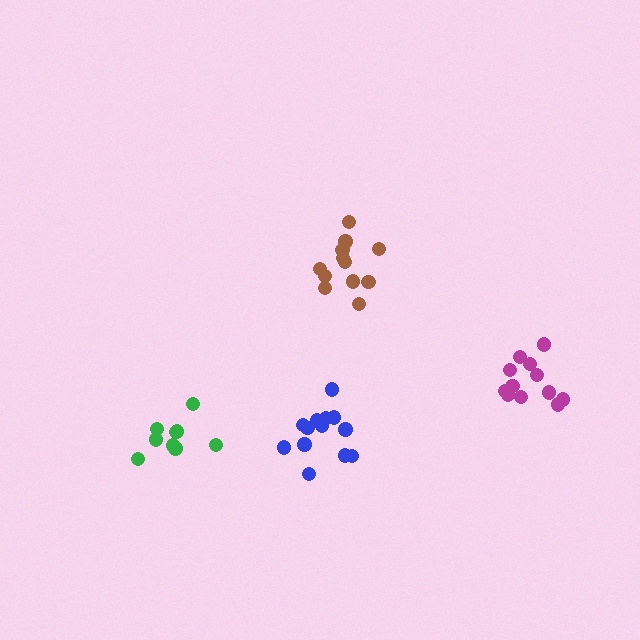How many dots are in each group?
Group 1: 12 dots, Group 2: 9 dots, Group 3: 13 dots, Group 4: 12 dots (46 total).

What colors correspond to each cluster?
The clusters are colored: brown, green, blue, magenta.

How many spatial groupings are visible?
There are 4 spatial groupings.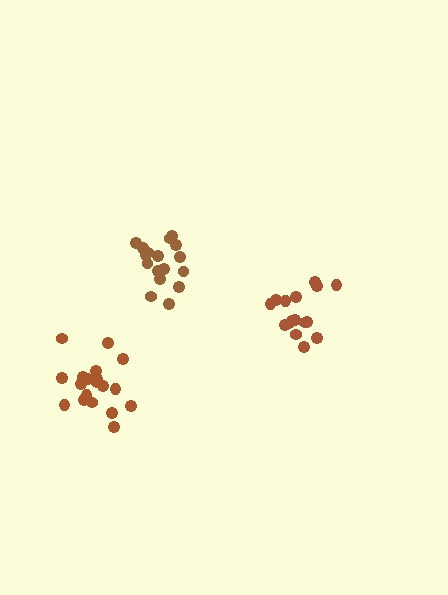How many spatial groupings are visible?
There are 3 spatial groupings.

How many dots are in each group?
Group 1: 16 dots, Group 2: 17 dots, Group 3: 19 dots (52 total).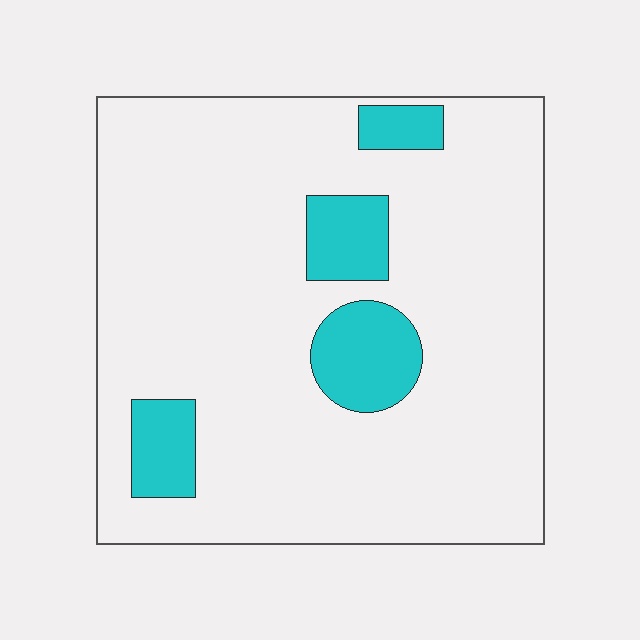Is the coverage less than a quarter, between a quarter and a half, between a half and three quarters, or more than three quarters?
Less than a quarter.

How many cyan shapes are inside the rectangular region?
4.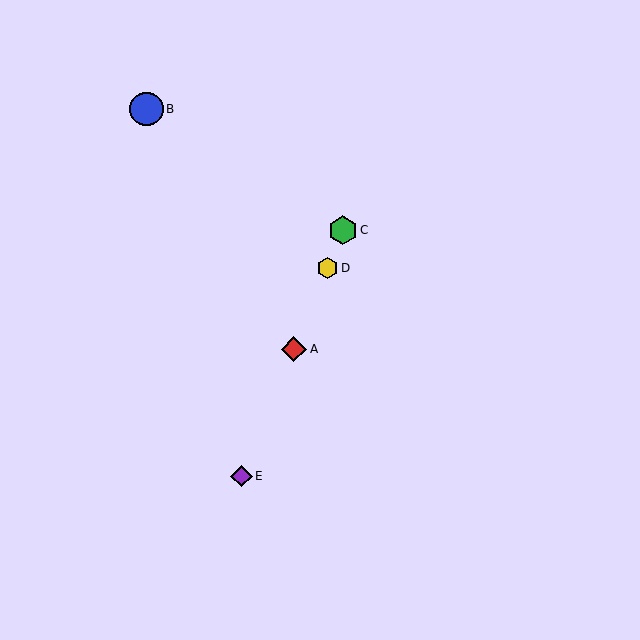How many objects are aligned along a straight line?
4 objects (A, C, D, E) are aligned along a straight line.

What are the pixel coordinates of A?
Object A is at (294, 349).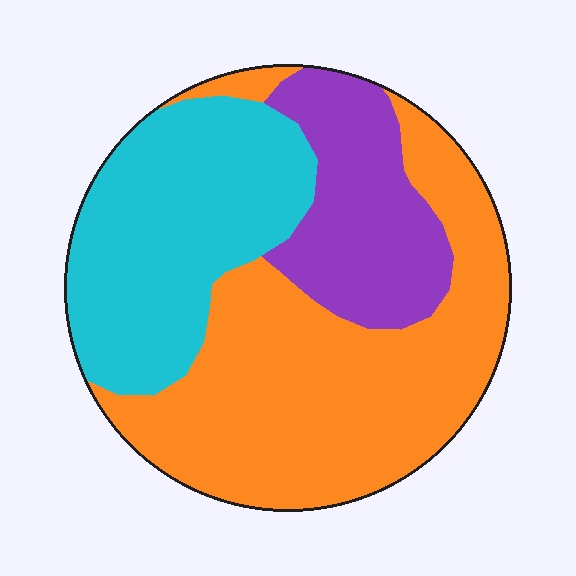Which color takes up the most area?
Orange, at roughly 50%.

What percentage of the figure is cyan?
Cyan covers around 30% of the figure.